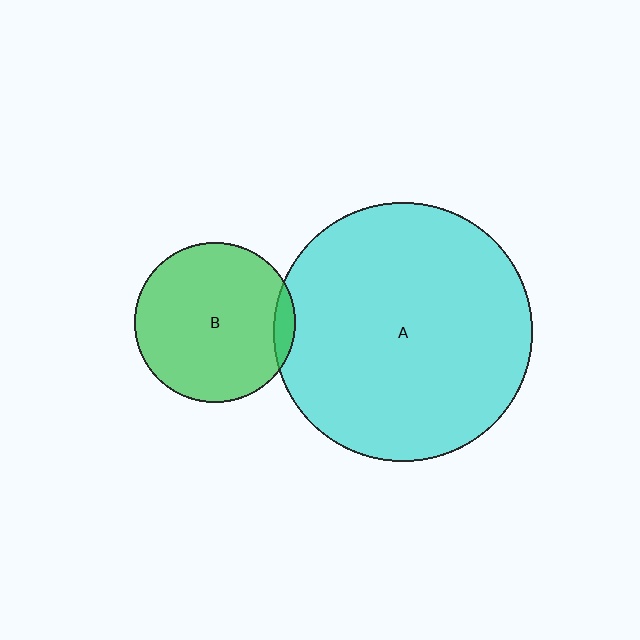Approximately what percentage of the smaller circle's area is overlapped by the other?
Approximately 5%.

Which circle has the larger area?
Circle A (cyan).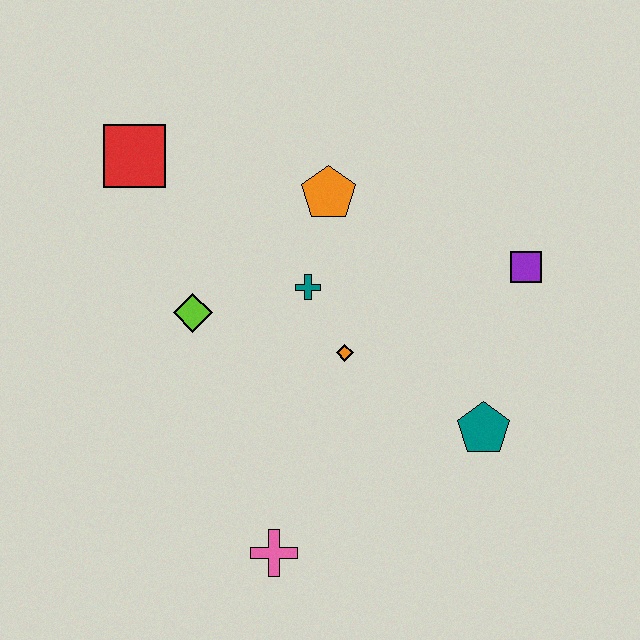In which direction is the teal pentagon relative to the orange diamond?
The teal pentagon is to the right of the orange diamond.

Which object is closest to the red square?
The lime diamond is closest to the red square.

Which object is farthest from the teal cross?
The pink cross is farthest from the teal cross.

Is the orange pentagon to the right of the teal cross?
Yes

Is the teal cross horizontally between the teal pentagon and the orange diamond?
No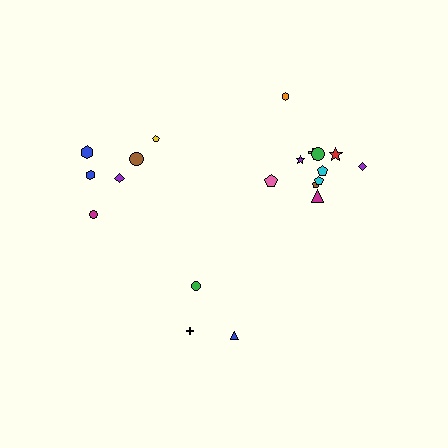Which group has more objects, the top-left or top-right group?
The top-right group.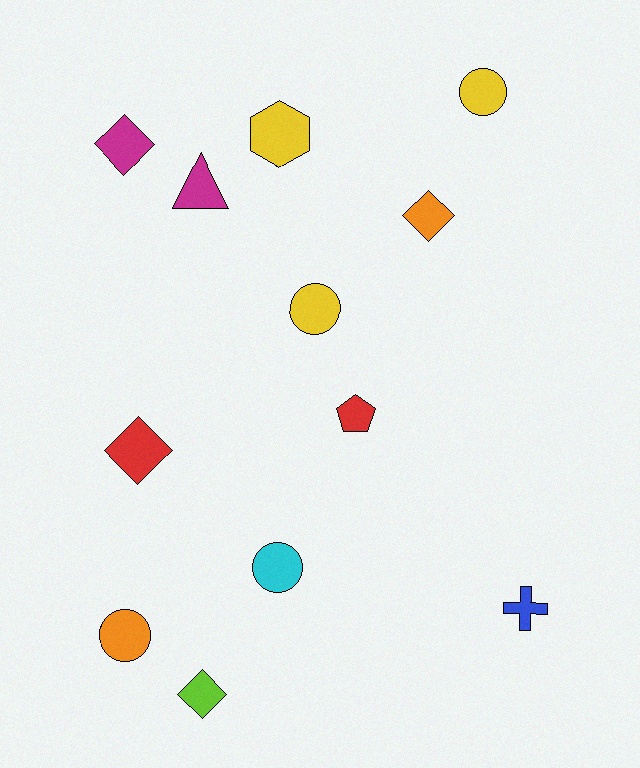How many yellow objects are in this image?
There are 3 yellow objects.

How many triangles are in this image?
There is 1 triangle.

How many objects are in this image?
There are 12 objects.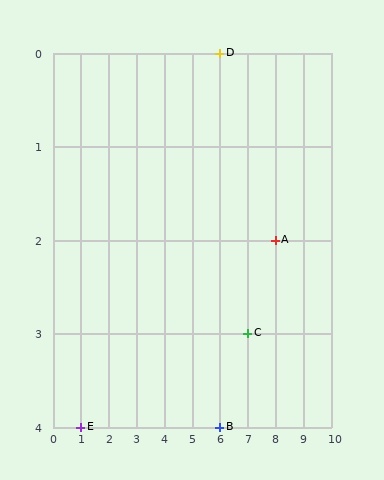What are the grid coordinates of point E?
Point E is at grid coordinates (1, 4).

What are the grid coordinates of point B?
Point B is at grid coordinates (6, 4).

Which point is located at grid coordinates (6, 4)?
Point B is at (6, 4).